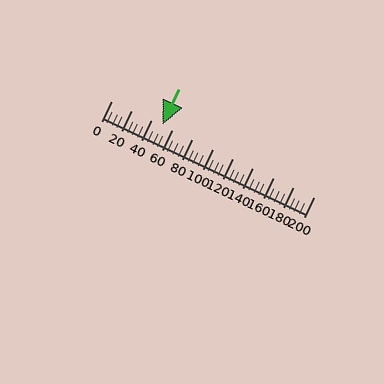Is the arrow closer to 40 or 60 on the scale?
The arrow is closer to 60.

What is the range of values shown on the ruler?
The ruler shows values from 0 to 200.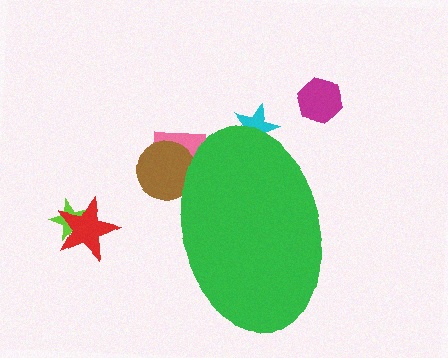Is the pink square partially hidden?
Yes, the pink square is partially hidden behind the green ellipse.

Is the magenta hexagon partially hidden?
No, the magenta hexagon is fully visible.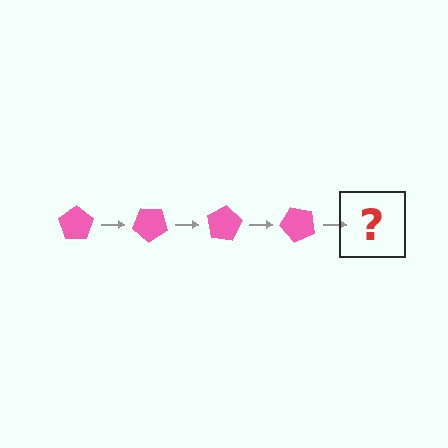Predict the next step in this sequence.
The next step is a pink pentagon rotated 160 degrees.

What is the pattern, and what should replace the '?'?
The pattern is that the pentagon rotates 40 degrees each step. The '?' should be a pink pentagon rotated 160 degrees.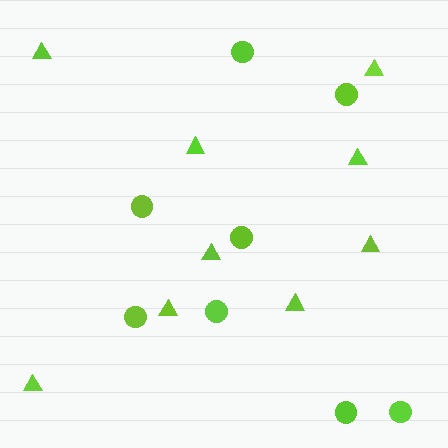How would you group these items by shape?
There are 2 groups: one group of circles (8) and one group of triangles (9).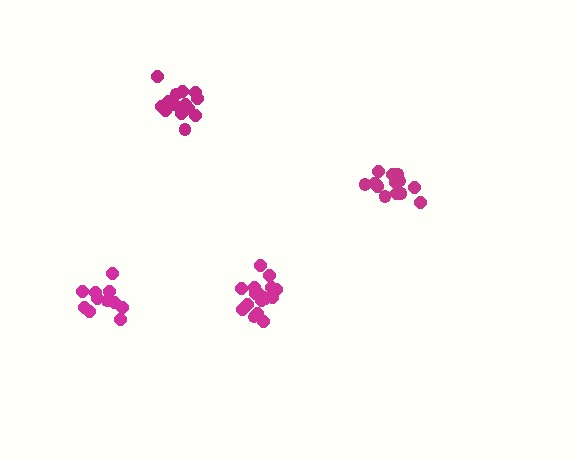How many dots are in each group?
Group 1: 17 dots, Group 2: 15 dots, Group 3: 15 dots, Group 4: 12 dots (59 total).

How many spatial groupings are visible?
There are 4 spatial groupings.